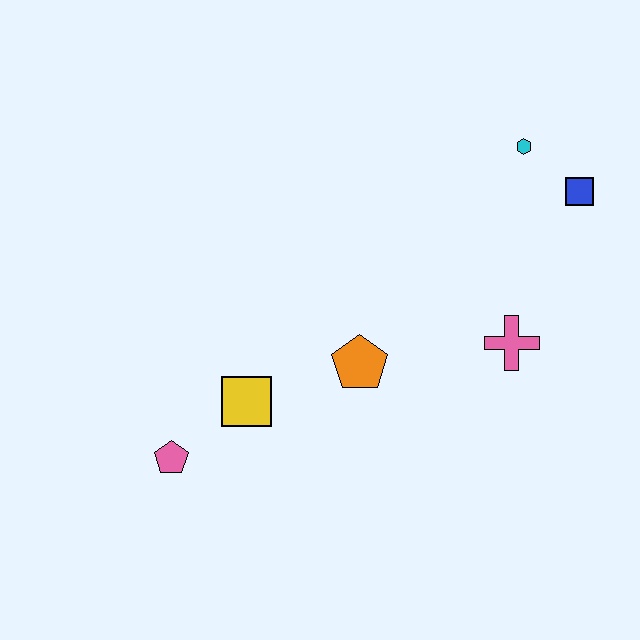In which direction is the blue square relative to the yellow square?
The blue square is to the right of the yellow square.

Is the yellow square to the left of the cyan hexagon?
Yes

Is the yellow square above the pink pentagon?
Yes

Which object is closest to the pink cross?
The orange pentagon is closest to the pink cross.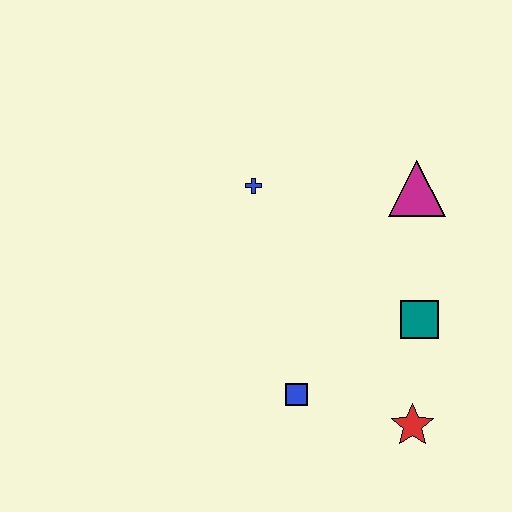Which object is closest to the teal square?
The red star is closest to the teal square.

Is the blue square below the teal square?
Yes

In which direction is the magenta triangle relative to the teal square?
The magenta triangle is above the teal square.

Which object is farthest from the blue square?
The magenta triangle is farthest from the blue square.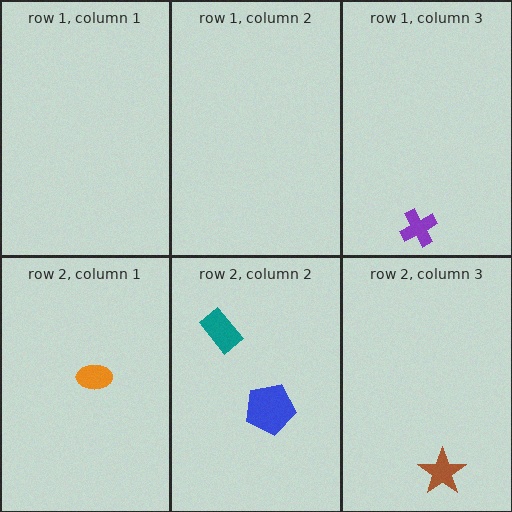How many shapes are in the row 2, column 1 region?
1.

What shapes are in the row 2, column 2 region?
The blue pentagon, the teal rectangle.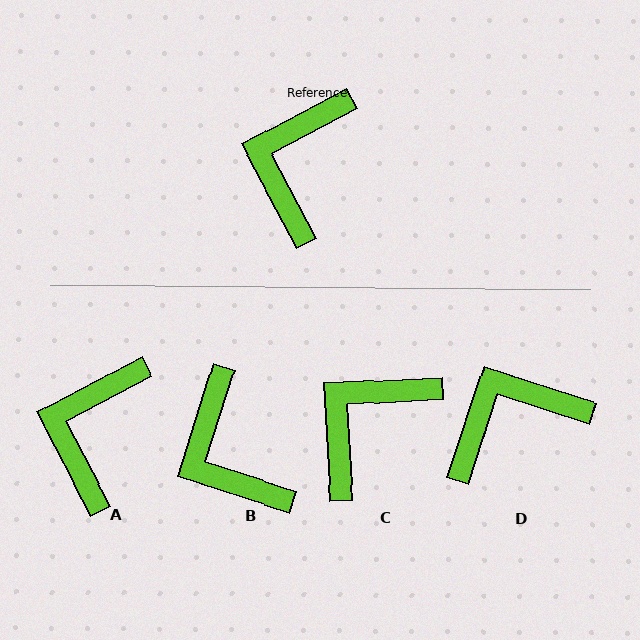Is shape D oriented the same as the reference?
No, it is off by about 46 degrees.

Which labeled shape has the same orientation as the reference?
A.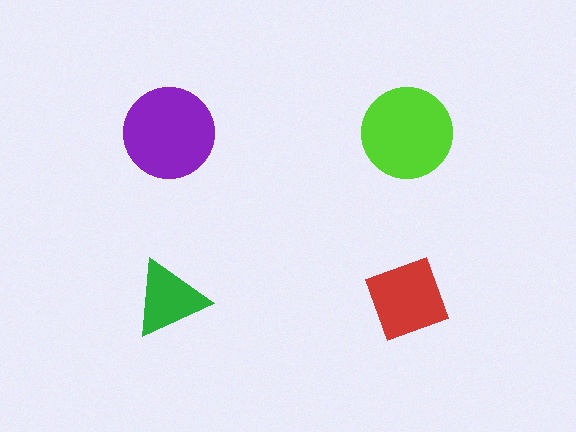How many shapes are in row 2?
2 shapes.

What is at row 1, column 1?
A purple circle.